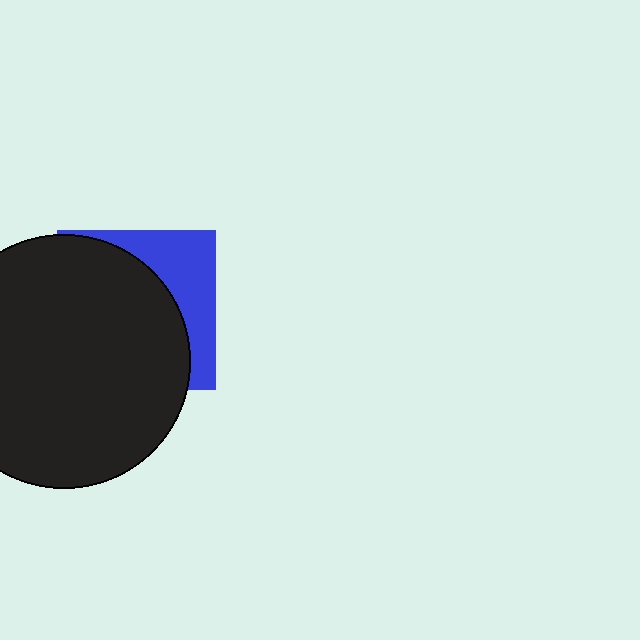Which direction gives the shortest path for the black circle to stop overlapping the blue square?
Moving left gives the shortest separation.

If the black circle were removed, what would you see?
You would see the complete blue square.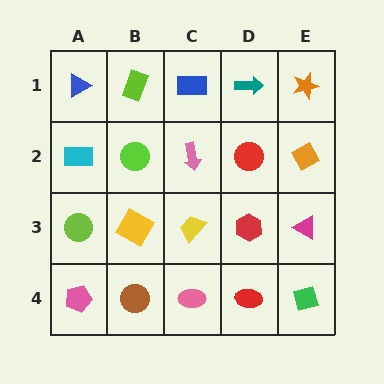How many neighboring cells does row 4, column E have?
2.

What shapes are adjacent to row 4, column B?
A yellow square (row 3, column B), a pink pentagon (row 4, column A), a pink ellipse (row 4, column C).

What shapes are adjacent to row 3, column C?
A pink arrow (row 2, column C), a pink ellipse (row 4, column C), a yellow square (row 3, column B), a red hexagon (row 3, column D).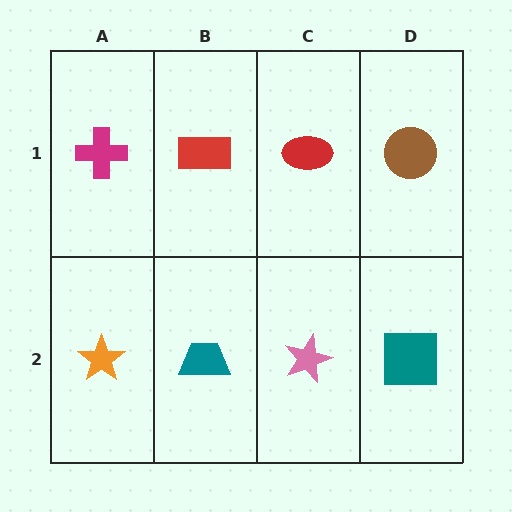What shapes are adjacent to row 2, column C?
A red ellipse (row 1, column C), a teal trapezoid (row 2, column B), a teal square (row 2, column D).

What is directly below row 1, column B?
A teal trapezoid.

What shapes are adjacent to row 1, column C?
A pink star (row 2, column C), a red rectangle (row 1, column B), a brown circle (row 1, column D).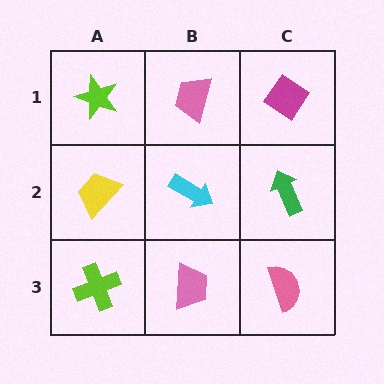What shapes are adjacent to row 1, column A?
A yellow trapezoid (row 2, column A), a pink trapezoid (row 1, column B).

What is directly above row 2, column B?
A pink trapezoid.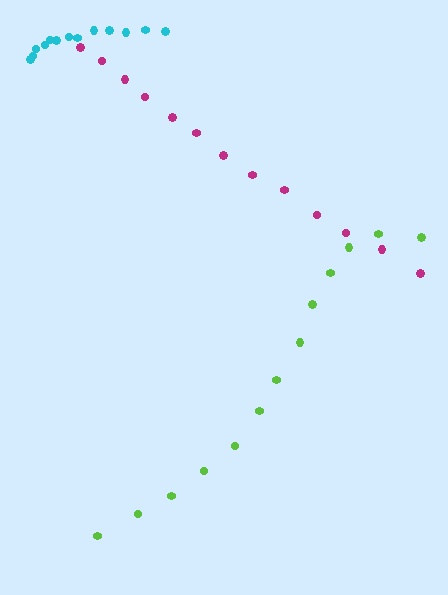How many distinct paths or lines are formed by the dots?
There are 3 distinct paths.